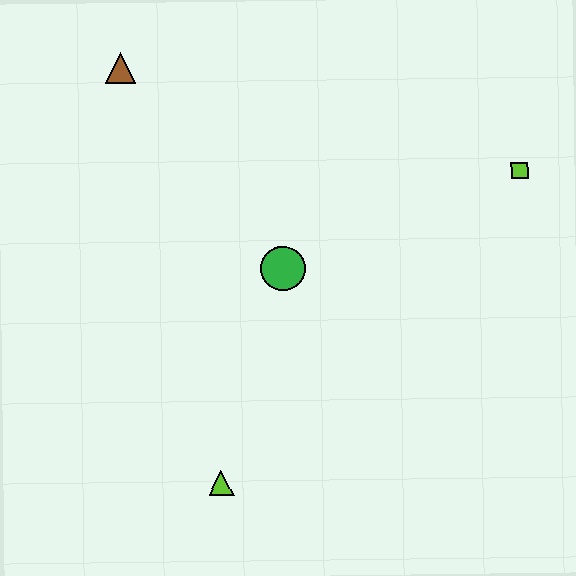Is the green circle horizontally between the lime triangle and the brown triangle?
No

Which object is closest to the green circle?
The lime triangle is closest to the green circle.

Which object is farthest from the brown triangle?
The lime triangle is farthest from the brown triangle.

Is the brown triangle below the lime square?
No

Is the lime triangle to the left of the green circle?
Yes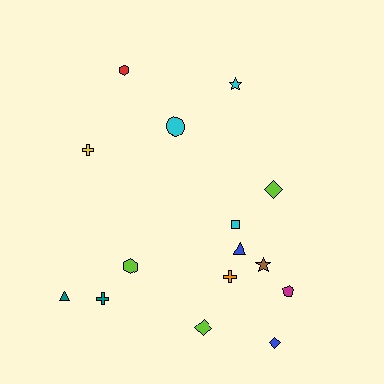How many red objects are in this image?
There is 1 red object.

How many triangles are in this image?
There are 2 triangles.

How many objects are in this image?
There are 15 objects.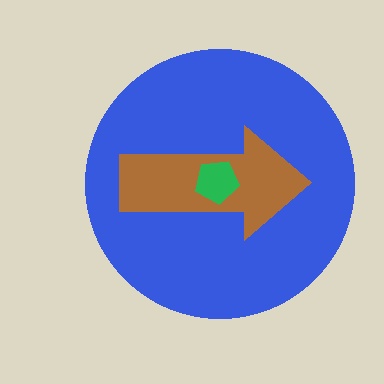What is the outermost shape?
The blue circle.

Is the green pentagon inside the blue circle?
Yes.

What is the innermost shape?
The green pentagon.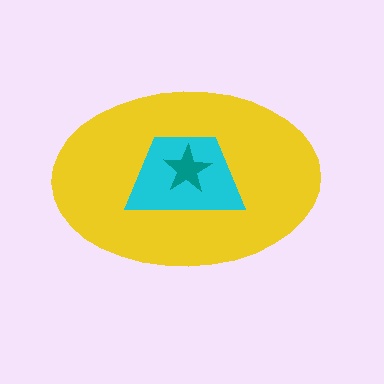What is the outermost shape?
The yellow ellipse.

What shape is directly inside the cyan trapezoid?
The teal star.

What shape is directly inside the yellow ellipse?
The cyan trapezoid.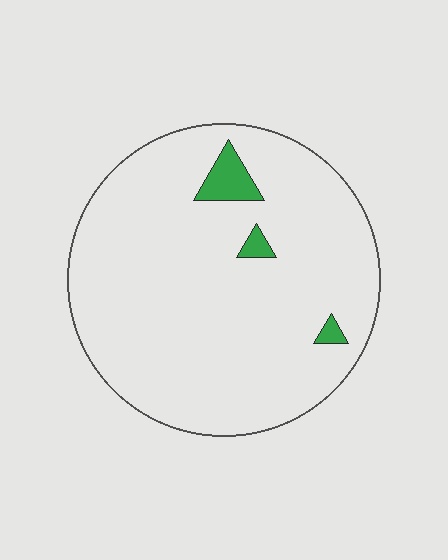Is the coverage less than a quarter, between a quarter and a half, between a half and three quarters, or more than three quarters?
Less than a quarter.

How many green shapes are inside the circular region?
3.